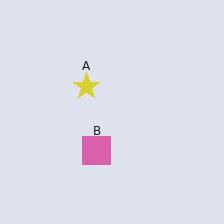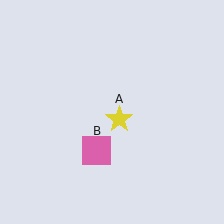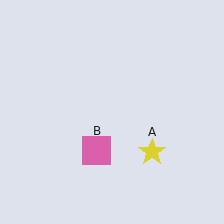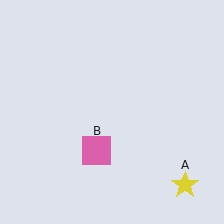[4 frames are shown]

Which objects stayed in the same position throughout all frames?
Pink square (object B) remained stationary.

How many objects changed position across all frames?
1 object changed position: yellow star (object A).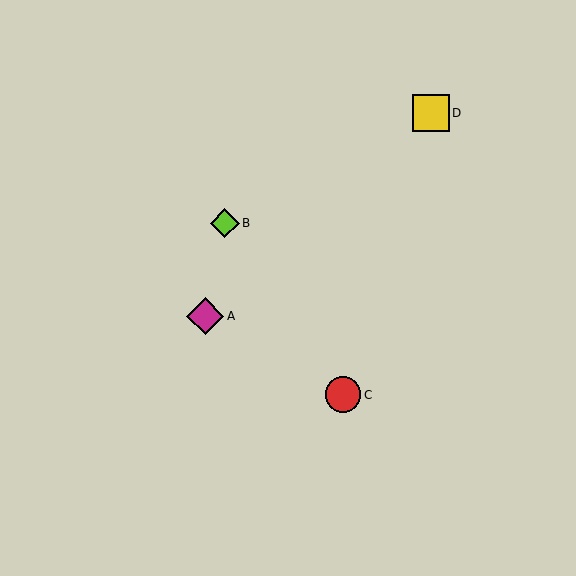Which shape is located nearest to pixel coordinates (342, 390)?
The red circle (labeled C) at (343, 395) is nearest to that location.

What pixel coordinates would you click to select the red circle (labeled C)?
Click at (343, 395) to select the red circle C.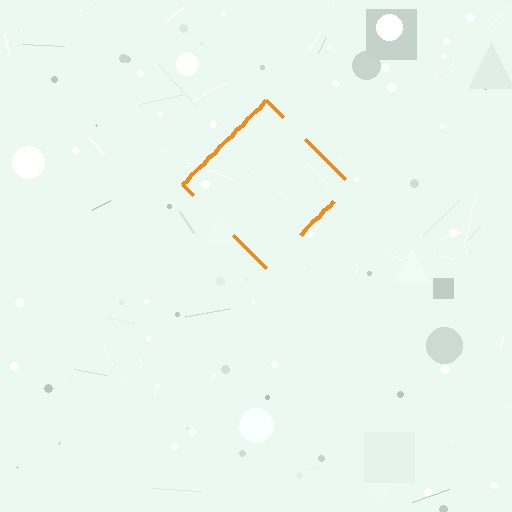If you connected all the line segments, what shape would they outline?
They would outline a diamond.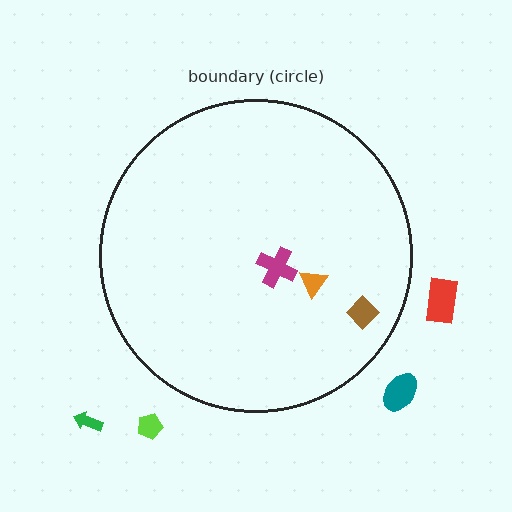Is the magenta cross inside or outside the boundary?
Inside.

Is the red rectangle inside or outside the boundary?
Outside.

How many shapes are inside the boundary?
3 inside, 4 outside.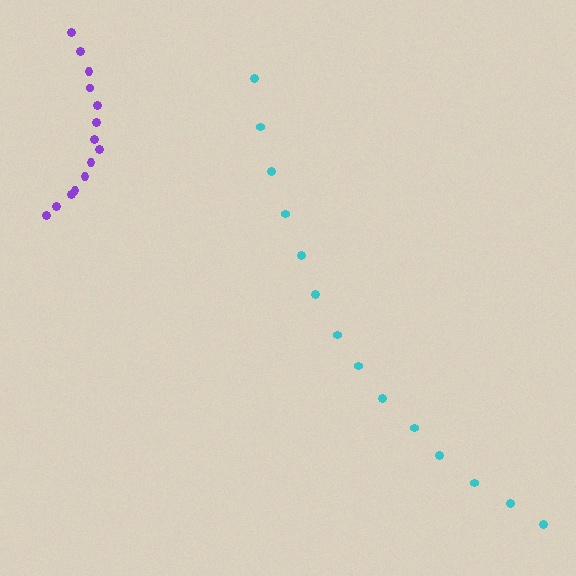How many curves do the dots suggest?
There are 2 distinct paths.